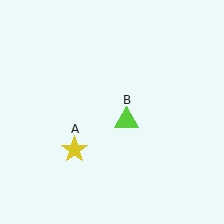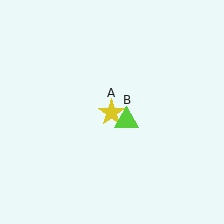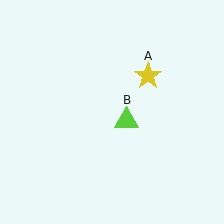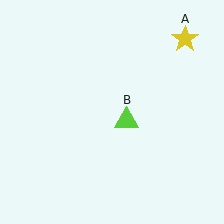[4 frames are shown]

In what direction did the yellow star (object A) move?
The yellow star (object A) moved up and to the right.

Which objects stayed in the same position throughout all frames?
Lime triangle (object B) remained stationary.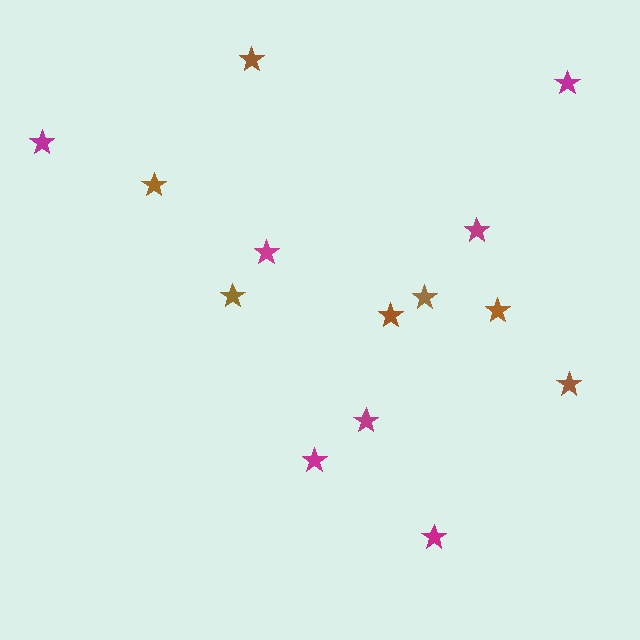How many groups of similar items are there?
There are 2 groups: one group of magenta stars (7) and one group of brown stars (7).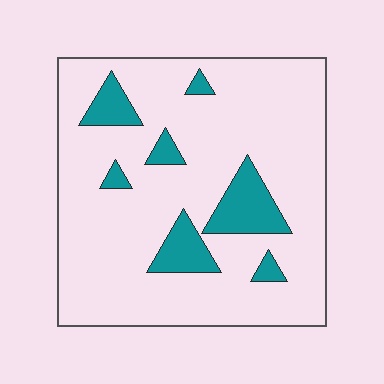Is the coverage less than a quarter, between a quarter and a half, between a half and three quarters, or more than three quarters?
Less than a quarter.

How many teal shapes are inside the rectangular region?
7.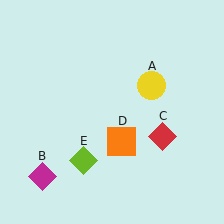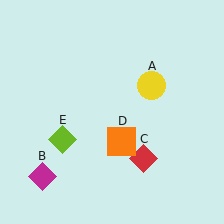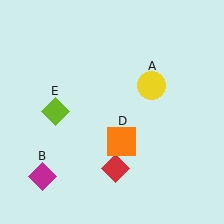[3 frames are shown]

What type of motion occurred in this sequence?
The red diamond (object C), lime diamond (object E) rotated clockwise around the center of the scene.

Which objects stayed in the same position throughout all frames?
Yellow circle (object A) and magenta diamond (object B) and orange square (object D) remained stationary.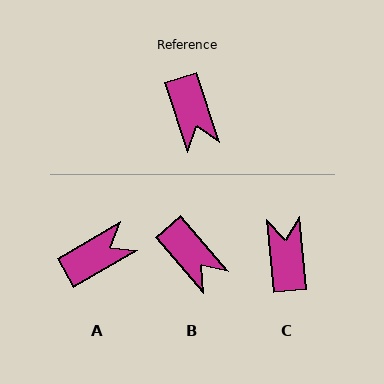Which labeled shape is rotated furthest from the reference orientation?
C, about 167 degrees away.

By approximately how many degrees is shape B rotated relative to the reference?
Approximately 23 degrees counter-clockwise.